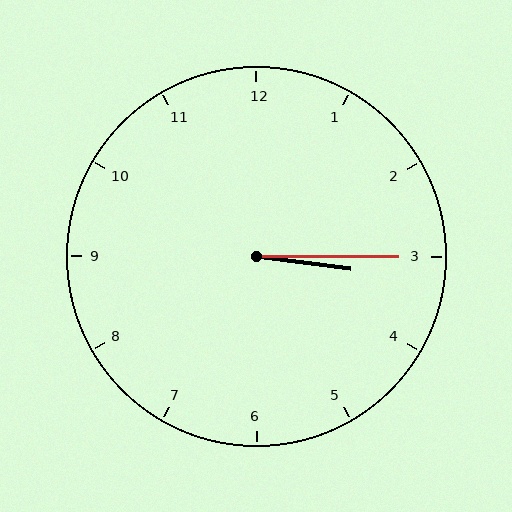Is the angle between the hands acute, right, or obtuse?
It is acute.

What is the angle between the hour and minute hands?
Approximately 8 degrees.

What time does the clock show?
3:15.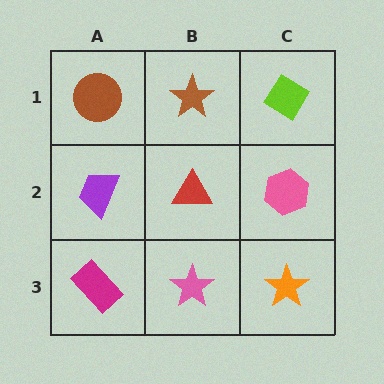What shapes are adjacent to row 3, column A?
A purple trapezoid (row 2, column A), a pink star (row 3, column B).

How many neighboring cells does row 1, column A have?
2.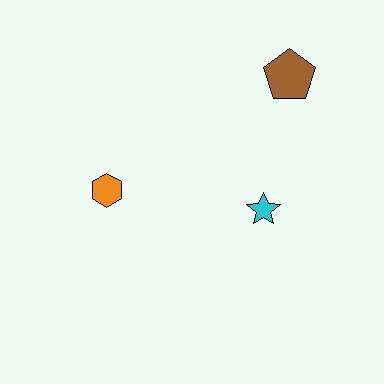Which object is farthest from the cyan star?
The orange hexagon is farthest from the cyan star.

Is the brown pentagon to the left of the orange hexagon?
No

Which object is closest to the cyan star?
The brown pentagon is closest to the cyan star.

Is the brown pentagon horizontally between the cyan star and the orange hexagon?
No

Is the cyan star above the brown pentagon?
No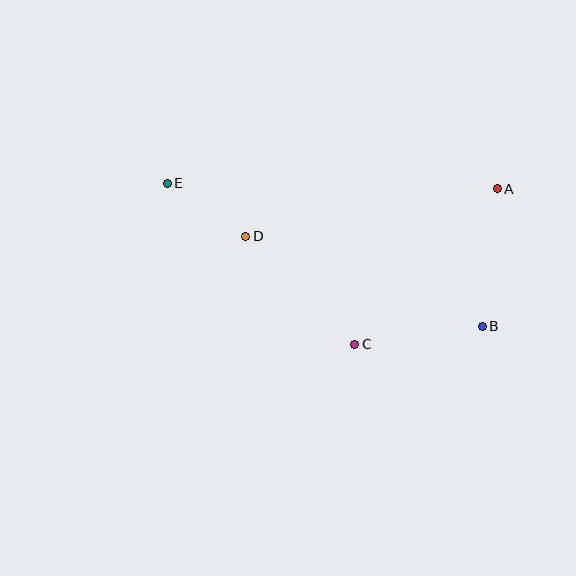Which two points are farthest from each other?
Points B and E are farthest from each other.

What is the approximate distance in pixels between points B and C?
The distance between B and C is approximately 129 pixels.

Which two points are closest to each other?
Points D and E are closest to each other.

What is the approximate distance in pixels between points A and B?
The distance between A and B is approximately 138 pixels.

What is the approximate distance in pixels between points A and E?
The distance between A and E is approximately 330 pixels.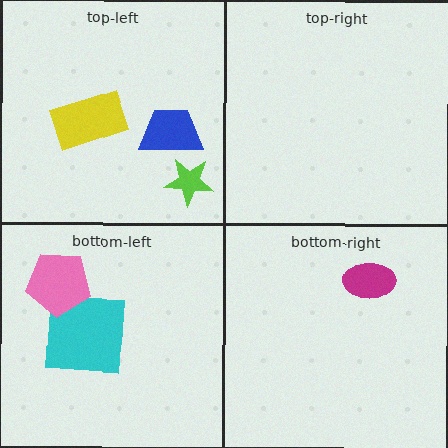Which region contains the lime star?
The top-left region.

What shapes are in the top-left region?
The lime star, the yellow rectangle, the blue trapezoid.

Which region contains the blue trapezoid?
The top-left region.